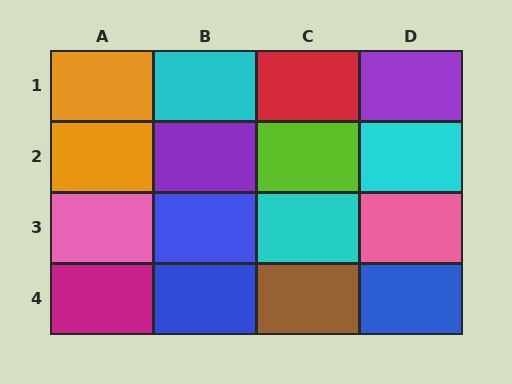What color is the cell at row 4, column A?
Magenta.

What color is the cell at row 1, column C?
Red.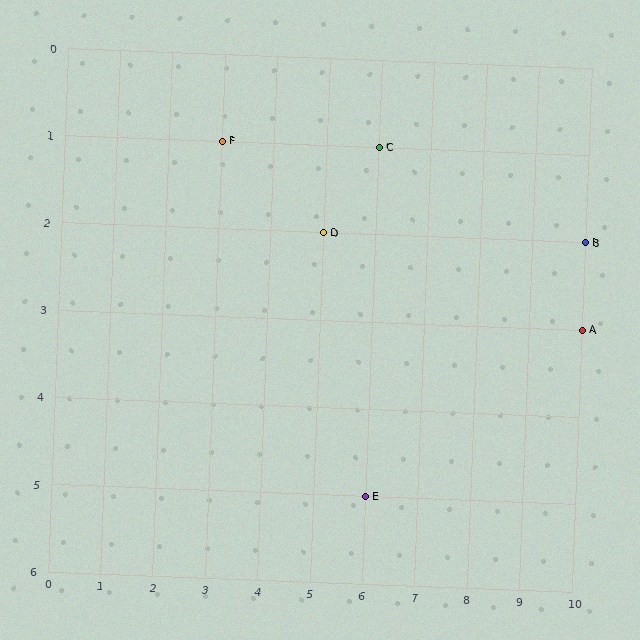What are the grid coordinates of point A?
Point A is at grid coordinates (10, 3).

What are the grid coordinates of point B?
Point B is at grid coordinates (10, 2).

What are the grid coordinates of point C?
Point C is at grid coordinates (6, 1).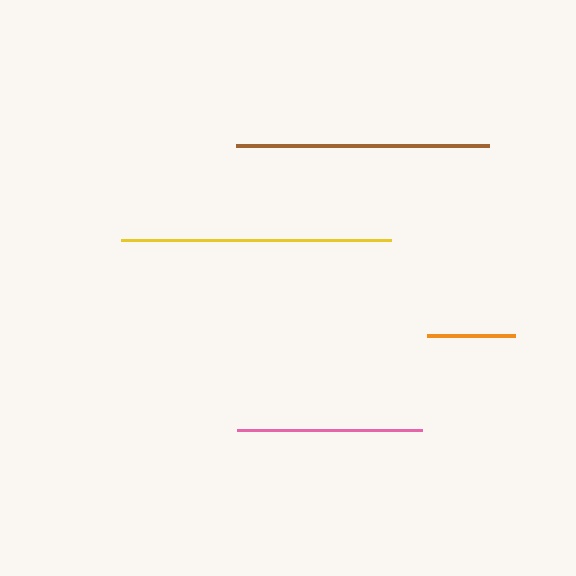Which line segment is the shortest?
The orange line is the shortest at approximately 88 pixels.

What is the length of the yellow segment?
The yellow segment is approximately 271 pixels long.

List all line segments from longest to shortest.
From longest to shortest: yellow, brown, pink, orange.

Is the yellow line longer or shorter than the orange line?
The yellow line is longer than the orange line.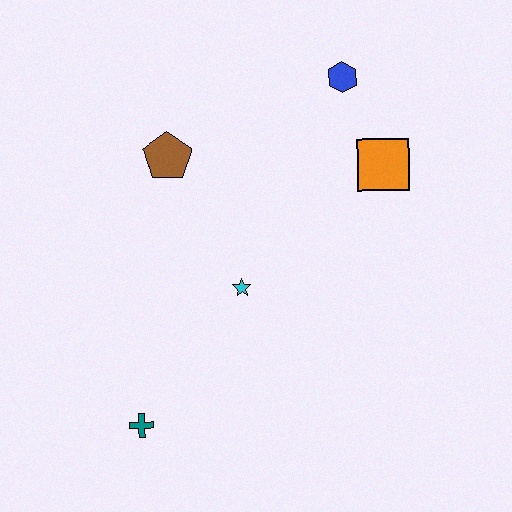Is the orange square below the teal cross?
No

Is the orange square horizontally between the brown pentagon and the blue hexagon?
No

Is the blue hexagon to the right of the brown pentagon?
Yes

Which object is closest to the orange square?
The blue hexagon is closest to the orange square.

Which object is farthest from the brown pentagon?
The teal cross is farthest from the brown pentagon.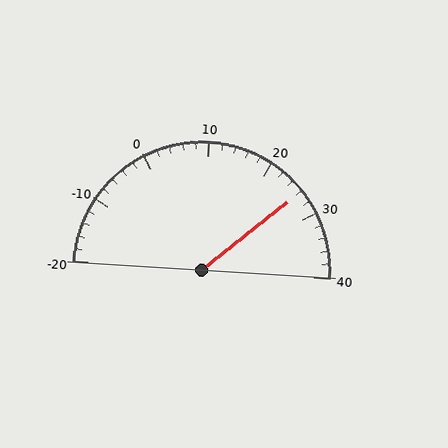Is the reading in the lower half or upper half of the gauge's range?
The reading is in the upper half of the range (-20 to 40).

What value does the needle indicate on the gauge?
The needle indicates approximately 26.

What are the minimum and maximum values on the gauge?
The gauge ranges from -20 to 40.